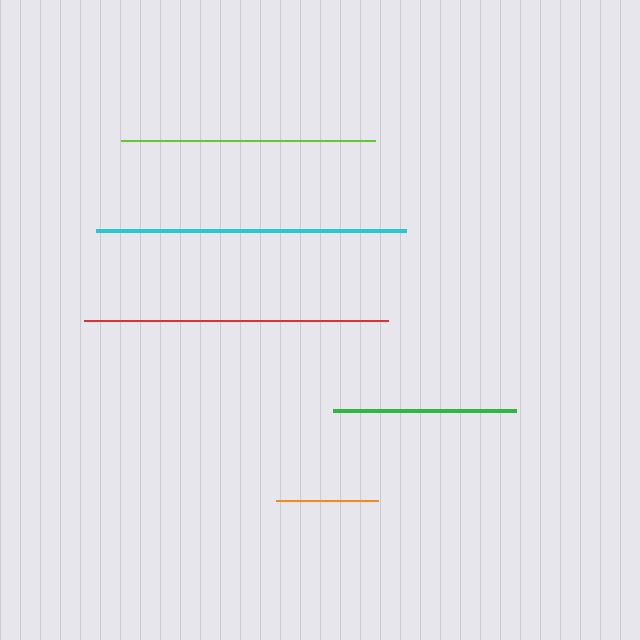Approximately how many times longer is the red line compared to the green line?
The red line is approximately 1.7 times the length of the green line.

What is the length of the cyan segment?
The cyan segment is approximately 310 pixels long.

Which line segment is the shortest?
The orange line is the shortest at approximately 103 pixels.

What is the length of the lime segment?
The lime segment is approximately 254 pixels long.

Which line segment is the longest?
The cyan line is the longest at approximately 310 pixels.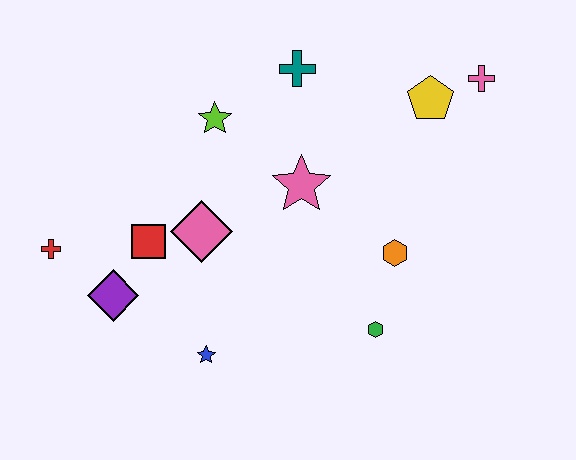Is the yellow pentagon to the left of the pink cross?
Yes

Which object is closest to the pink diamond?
The red square is closest to the pink diamond.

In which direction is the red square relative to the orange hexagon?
The red square is to the left of the orange hexagon.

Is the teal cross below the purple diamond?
No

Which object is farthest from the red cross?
The pink cross is farthest from the red cross.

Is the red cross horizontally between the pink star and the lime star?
No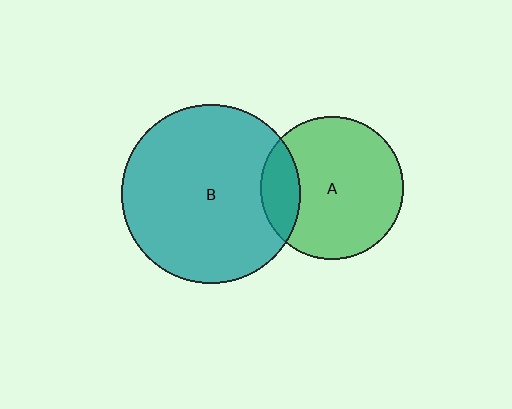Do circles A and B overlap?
Yes.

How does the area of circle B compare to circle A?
Approximately 1.6 times.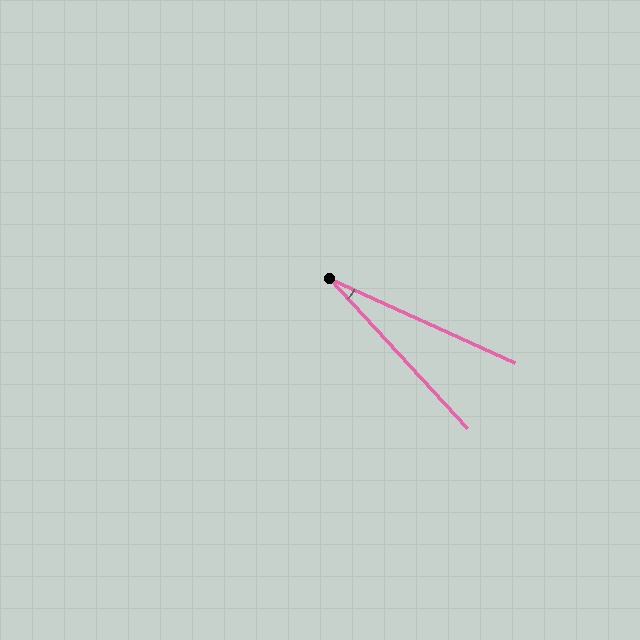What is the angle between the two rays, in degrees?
Approximately 23 degrees.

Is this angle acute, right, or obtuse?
It is acute.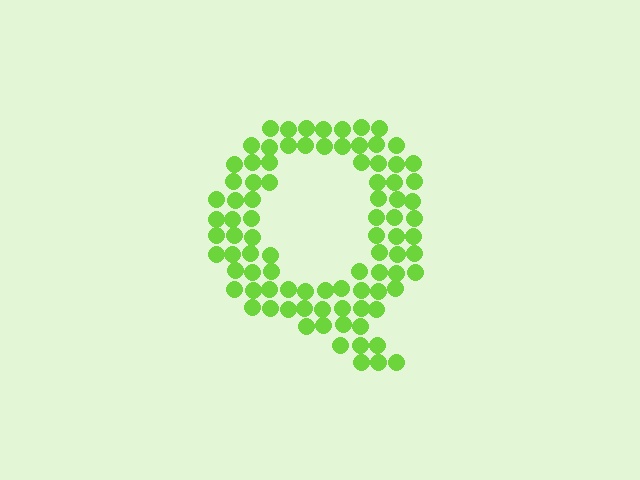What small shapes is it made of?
It is made of small circles.